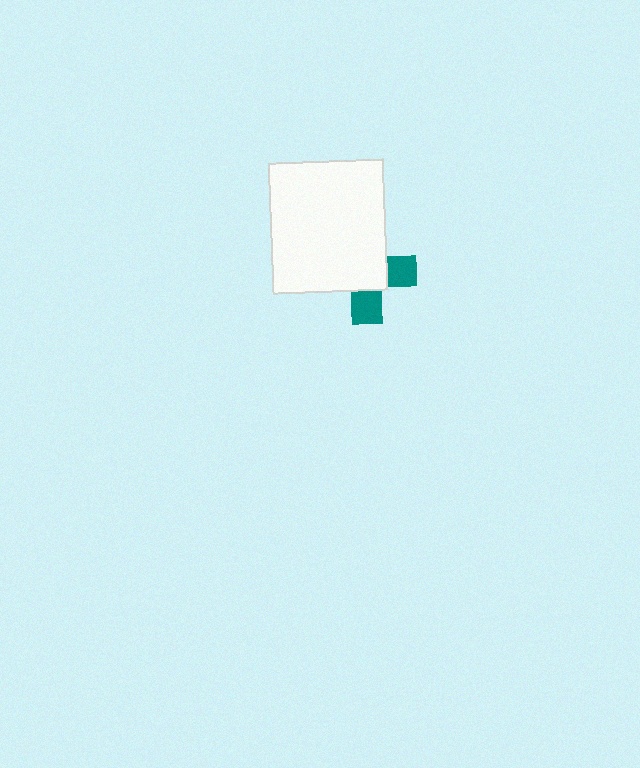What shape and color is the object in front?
The object in front is a white rectangle.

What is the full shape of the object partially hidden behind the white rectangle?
The partially hidden object is a teal cross.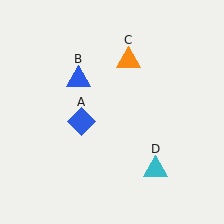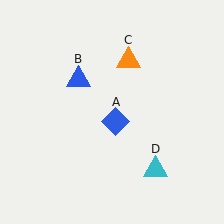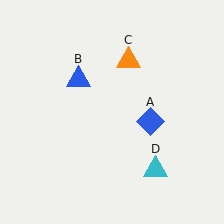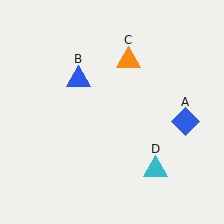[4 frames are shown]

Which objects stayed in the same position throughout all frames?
Blue triangle (object B) and orange triangle (object C) and cyan triangle (object D) remained stationary.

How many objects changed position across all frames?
1 object changed position: blue diamond (object A).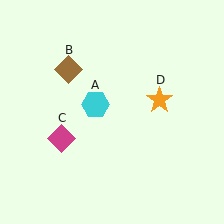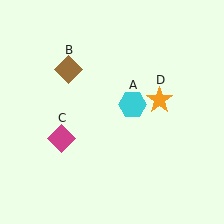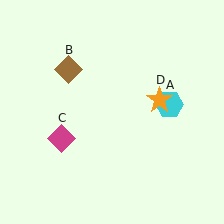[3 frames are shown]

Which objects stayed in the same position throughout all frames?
Brown diamond (object B) and magenta diamond (object C) and orange star (object D) remained stationary.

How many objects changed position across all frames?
1 object changed position: cyan hexagon (object A).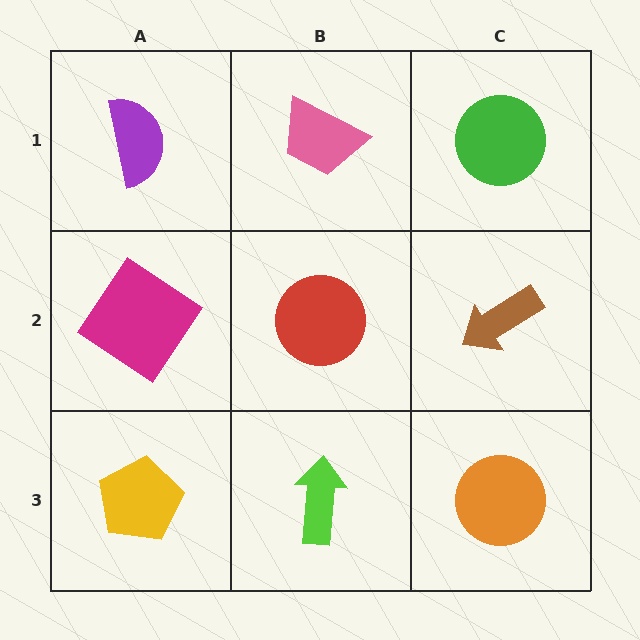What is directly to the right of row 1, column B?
A green circle.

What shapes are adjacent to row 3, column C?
A brown arrow (row 2, column C), a lime arrow (row 3, column B).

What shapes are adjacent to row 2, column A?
A purple semicircle (row 1, column A), a yellow pentagon (row 3, column A), a red circle (row 2, column B).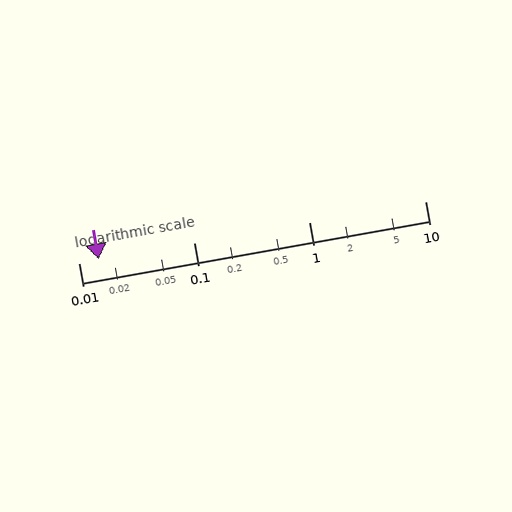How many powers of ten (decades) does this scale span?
The scale spans 3 decades, from 0.01 to 10.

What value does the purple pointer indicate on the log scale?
The pointer indicates approximately 0.015.